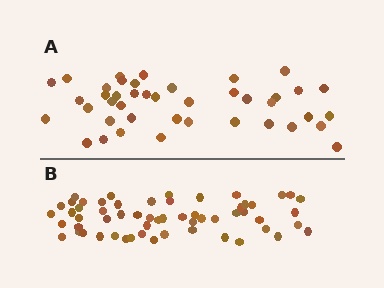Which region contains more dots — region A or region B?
Region B (the bottom region) has more dots.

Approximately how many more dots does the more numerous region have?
Region B has approximately 15 more dots than region A.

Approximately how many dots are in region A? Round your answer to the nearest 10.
About 40 dots. (The exact count is 42, which rounds to 40.)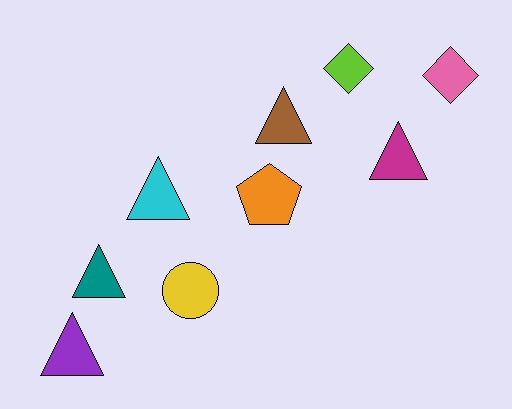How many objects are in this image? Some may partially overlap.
There are 9 objects.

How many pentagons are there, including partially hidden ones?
There is 1 pentagon.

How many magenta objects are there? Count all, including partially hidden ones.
There is 1 magenta object.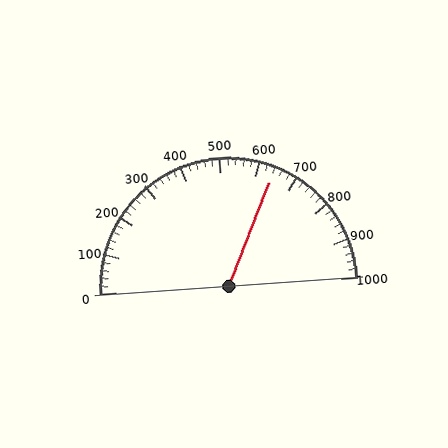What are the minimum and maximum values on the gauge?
The gauge ranges from 0 to 1000.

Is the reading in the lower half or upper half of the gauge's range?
The reading is in the upper half of the range (0 to 1000).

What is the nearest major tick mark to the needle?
The nearest major tick mark is 600.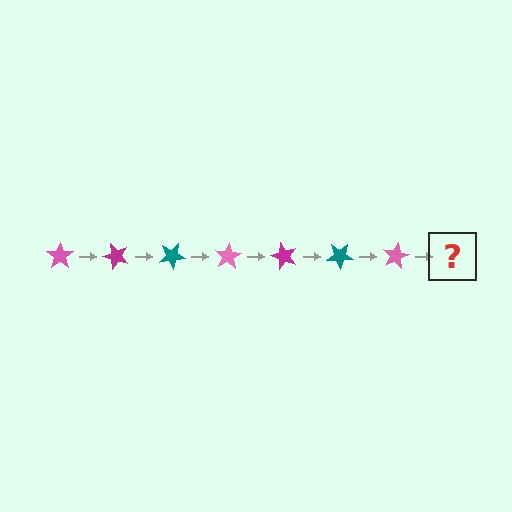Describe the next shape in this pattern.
It should be a magenta star, rotated 350 degrees from the start.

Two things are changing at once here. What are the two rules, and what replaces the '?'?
The two rules are that it rotates 50 degrees each step and the color cycles through pink, magenta, and teal. The '?' should be a magenta star, rotated 350 degrees from the start.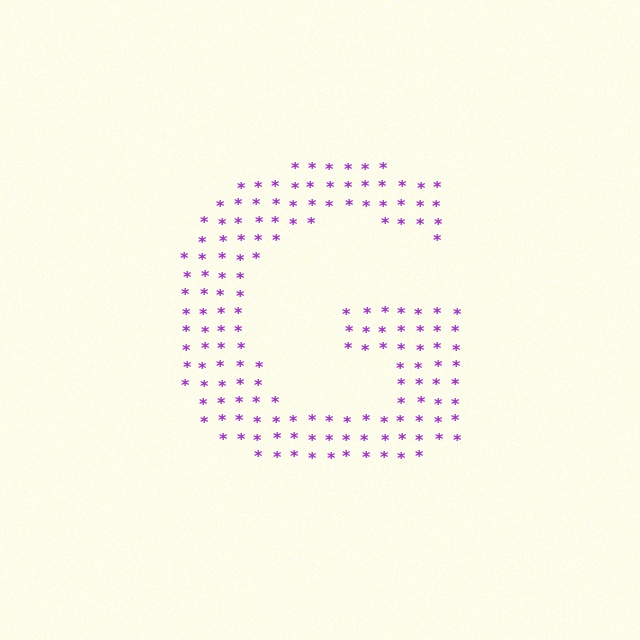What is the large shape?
The large shape is the letter G.